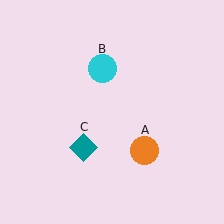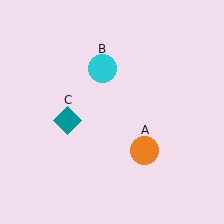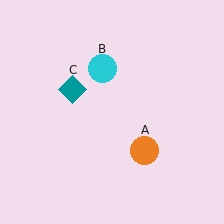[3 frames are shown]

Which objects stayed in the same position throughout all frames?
Orange circle (object A) and cyan circle (object B) remained stationary.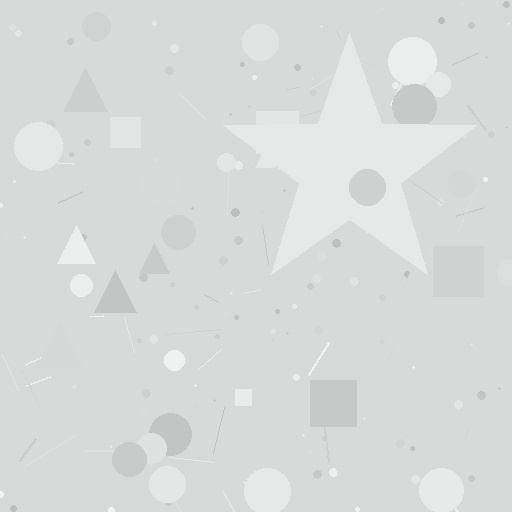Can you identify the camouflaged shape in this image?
The camouflaged shape is a star.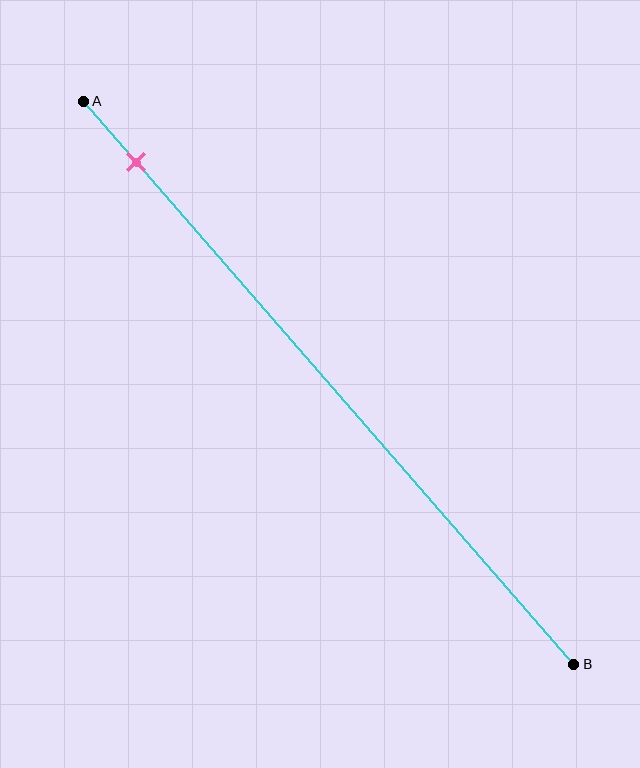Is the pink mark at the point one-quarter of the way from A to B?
No, the mark is at about 10% from A, not at the 25% one-quarter point.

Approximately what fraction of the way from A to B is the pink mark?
The pink mark is approximately 10% of the way from A to B.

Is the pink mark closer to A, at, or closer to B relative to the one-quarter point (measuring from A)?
The pink mark is closer to point A than the one-quarter point of segment AB.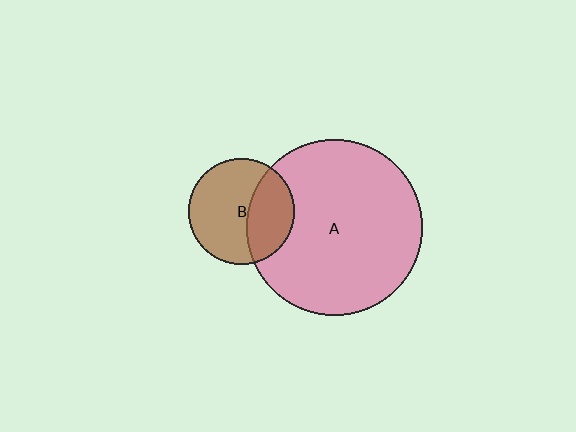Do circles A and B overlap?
Yes.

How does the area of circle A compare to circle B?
Approximately 2.8 times.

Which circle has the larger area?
Circle A (pink).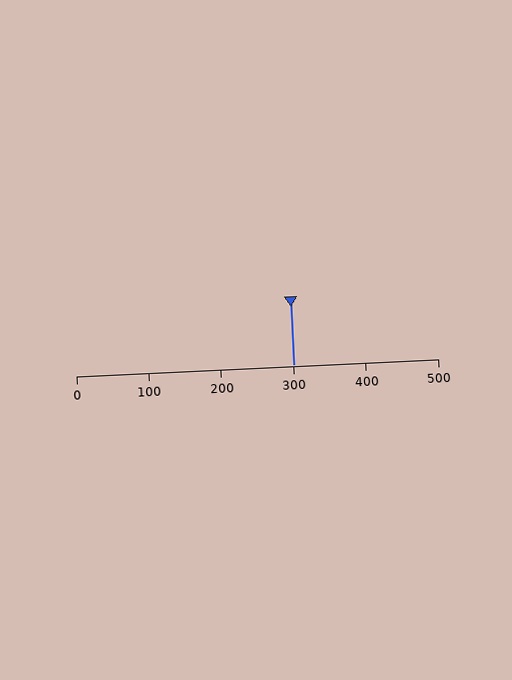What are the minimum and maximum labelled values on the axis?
The axis runs from 0 to 500.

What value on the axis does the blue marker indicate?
The marker indicates approximately 300.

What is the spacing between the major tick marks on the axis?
The major ticks are spaced 100 apart.